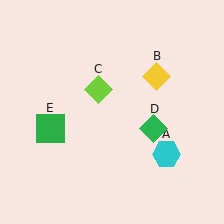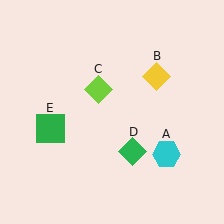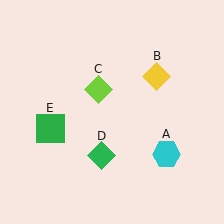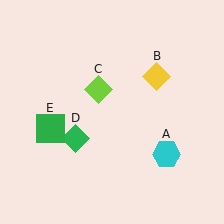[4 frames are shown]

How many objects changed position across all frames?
1 object changed position: green diamond (object D).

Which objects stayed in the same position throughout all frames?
Cyan hexagon (object A) and yellow diamond (object B) and lime diamond (object C) and green square (object E) remained stationary.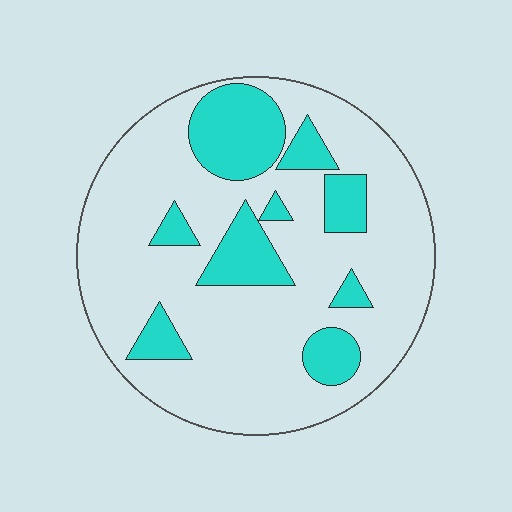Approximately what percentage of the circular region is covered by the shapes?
Approximately 25%.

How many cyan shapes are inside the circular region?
9.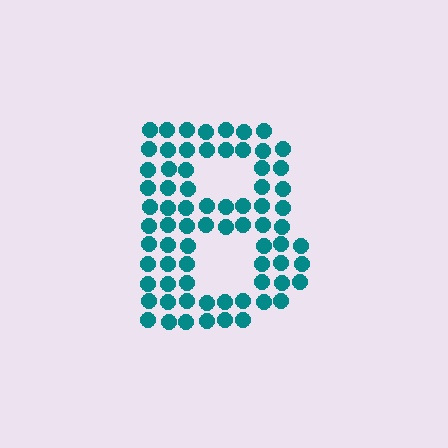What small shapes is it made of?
It is made of small circles.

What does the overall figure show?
The overall figure shows the letter B.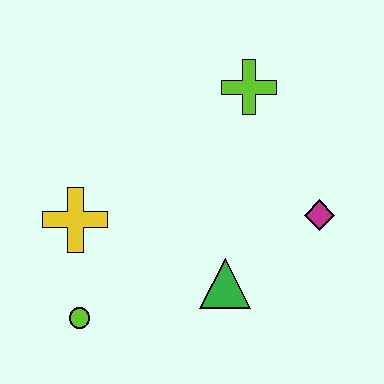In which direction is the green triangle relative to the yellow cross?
The green triangle is to the right of the yellow cross.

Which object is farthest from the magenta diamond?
The lime circle is farthest from the magenta diamond.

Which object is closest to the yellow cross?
The lime circle is closest to the yellow cross.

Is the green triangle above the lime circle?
Yes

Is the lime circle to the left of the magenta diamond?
Yes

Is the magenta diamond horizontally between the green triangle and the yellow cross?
No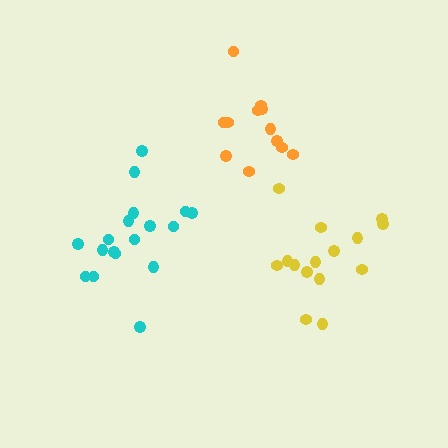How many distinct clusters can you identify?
There are 3 distinct clusters.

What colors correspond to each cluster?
The clusters are colored: orange, cyan, yellow.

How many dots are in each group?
Group 1: 12 dots, Group 2: 18 dots, Group 3: 15 dots (45 total).